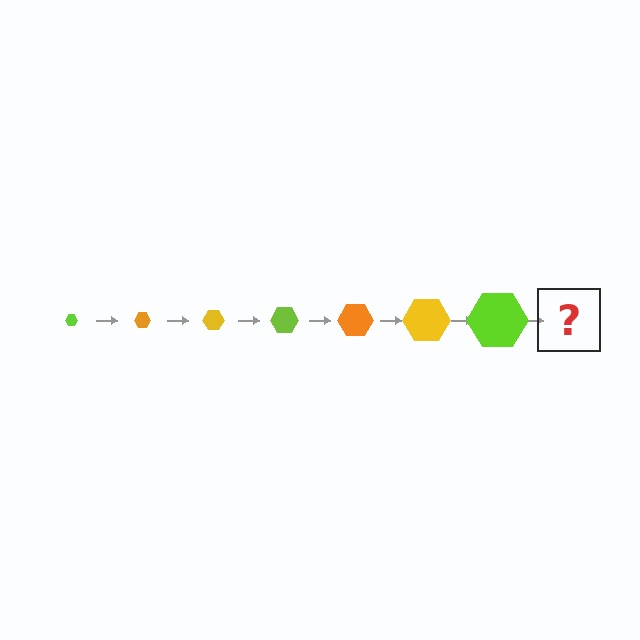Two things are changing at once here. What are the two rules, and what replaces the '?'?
The two rules are that the hexagon grows larger each step and the color cycles through lime, orange, and yellow. The '?' should be an orange hexagon, larger than the previous one.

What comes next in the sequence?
The next element should be an orange hexagon, larger than the previous one.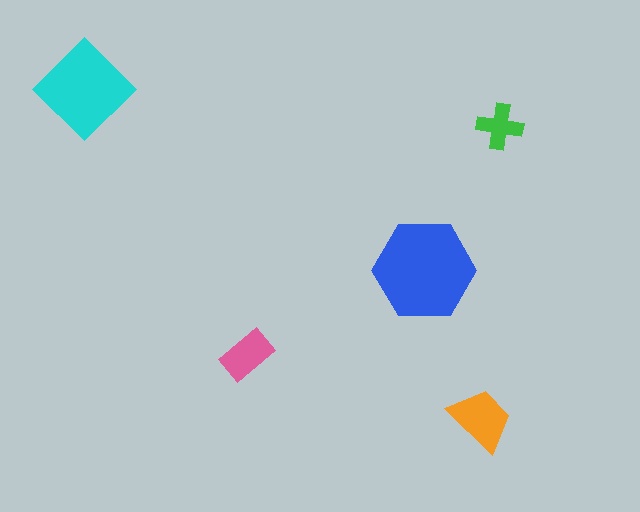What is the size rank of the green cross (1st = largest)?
5th.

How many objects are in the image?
There are 5 objects in the image.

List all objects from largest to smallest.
The blue hexagon, the cyan diamond, the orange trapezoid, the pink rectangle, the green cross.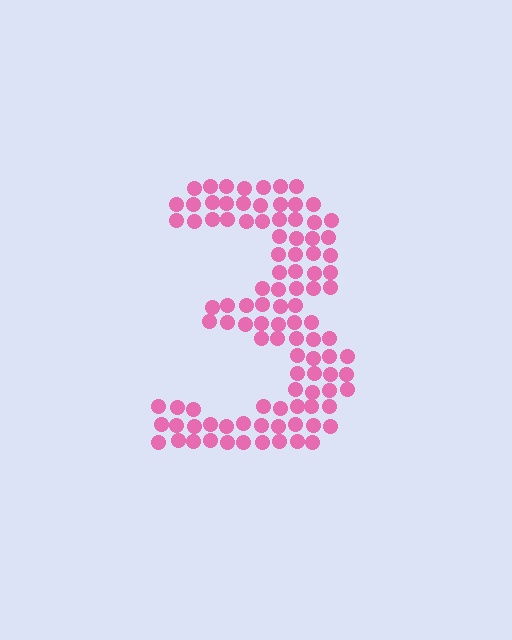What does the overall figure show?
The overall figure shows the digit 3.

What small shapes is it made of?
It is made of small circles.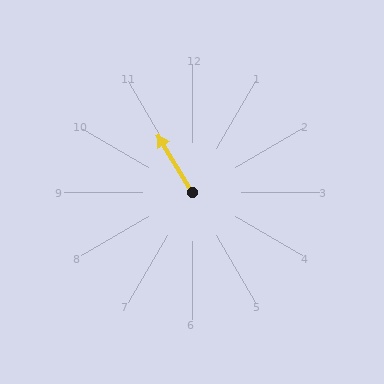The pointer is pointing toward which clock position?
Roughly 11 o'clock.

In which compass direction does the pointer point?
Northwest.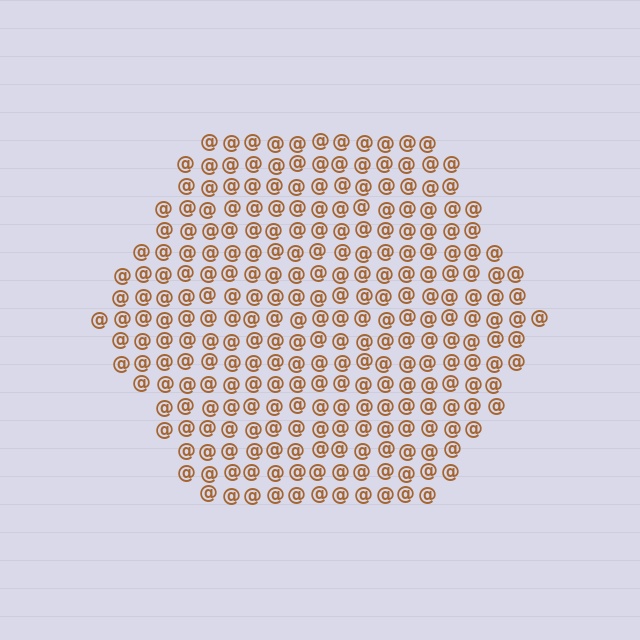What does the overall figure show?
The overall figure shows a hexagon.